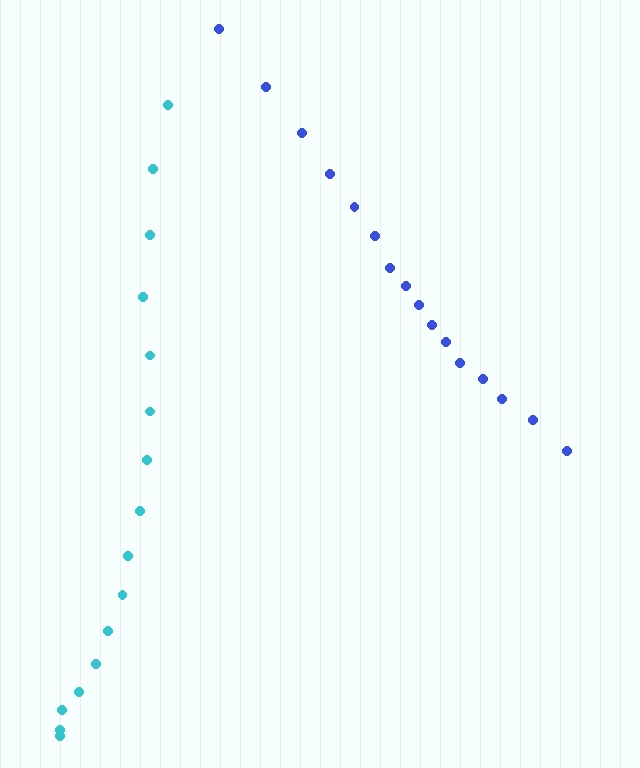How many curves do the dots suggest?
There are 2 distinct paths.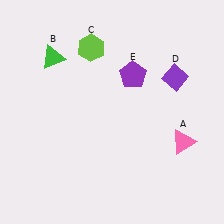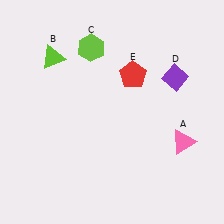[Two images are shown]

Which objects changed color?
B changed from green to lime. E changed from purple to red.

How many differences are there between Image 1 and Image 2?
There are 2 differences between the two images.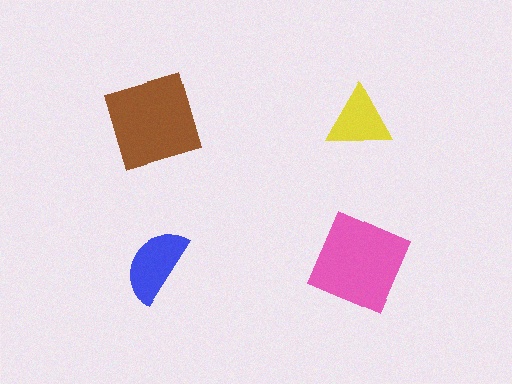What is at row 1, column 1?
A brown square.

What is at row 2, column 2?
A pink square.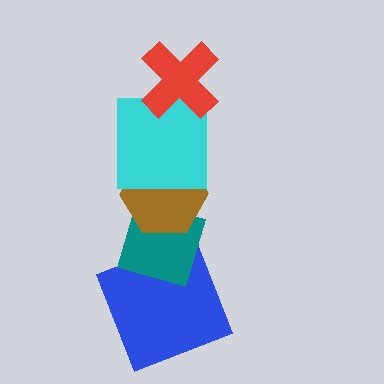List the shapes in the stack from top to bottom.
From top to bottom: the red cross, the cyan square, the brown hexagon, the teal diamond, the blue square.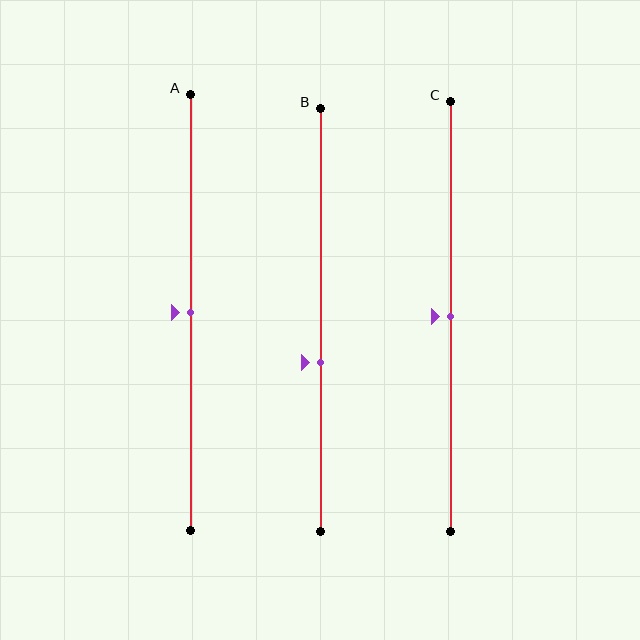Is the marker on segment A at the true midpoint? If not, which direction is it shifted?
Yes, the marker on segment A is at the true midpoint.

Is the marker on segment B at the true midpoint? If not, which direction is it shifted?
No, the marker on segment B is shifted downward by about 10% of the segment length.